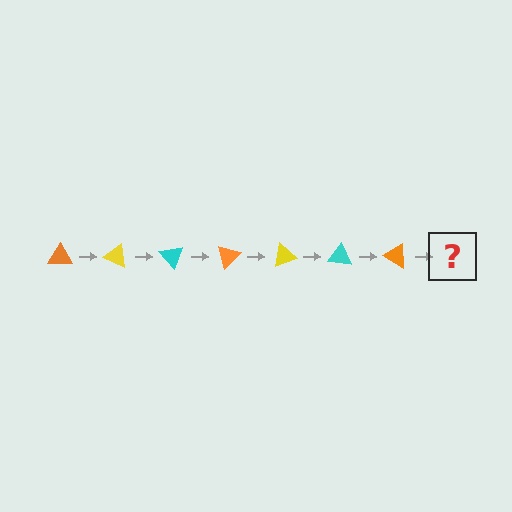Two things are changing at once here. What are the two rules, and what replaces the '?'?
The two rules are that it rotates 25 degrees each step and the color cycles through orange, yellow, and cyan. The '?' should be a yellow triangle, rotated 175 degrees from the start.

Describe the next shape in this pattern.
It should be a yellow triangle, rotated 175 degrees from the start.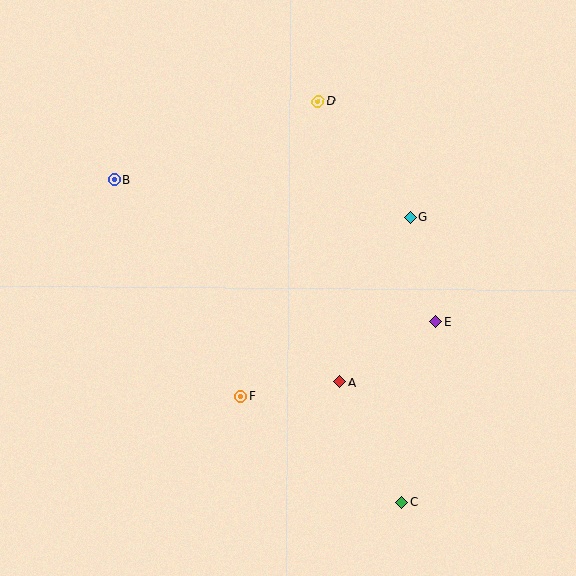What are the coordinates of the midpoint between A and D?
The midpoint between A and D is at (329, 242).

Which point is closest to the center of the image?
Point A at (340, 382) is closest to the center.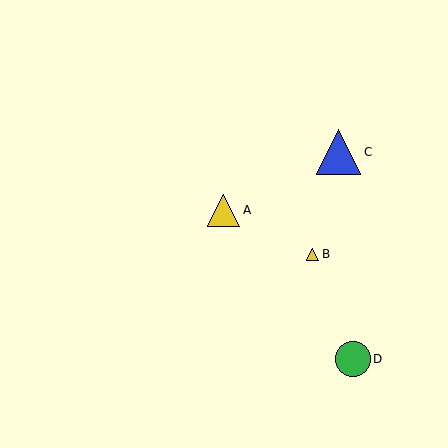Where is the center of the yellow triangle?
The center of the yellow triangle is at (224, 210).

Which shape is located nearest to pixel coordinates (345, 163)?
The blue triangle (labeled C) at (338, 152) is nearest to that location.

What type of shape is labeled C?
Shape C is a blue triangle.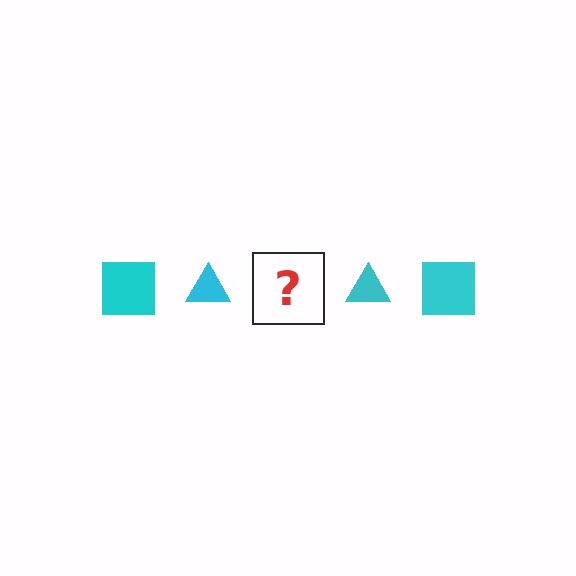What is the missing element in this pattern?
The missing element is a cyan square.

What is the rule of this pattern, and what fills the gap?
The rule is that the pattern cycles through square, triangle shapes in cyan. The gap should be filled with a cyan square.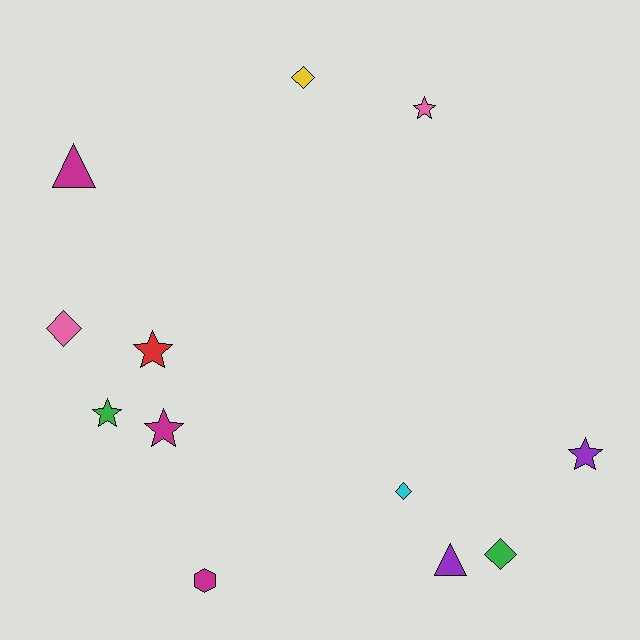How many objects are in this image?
There are 12 objects.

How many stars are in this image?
There are 5 stars.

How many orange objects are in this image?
There are no orange objects.